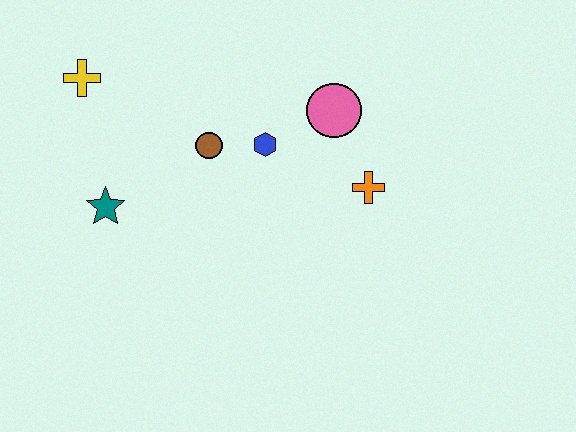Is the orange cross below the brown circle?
Yes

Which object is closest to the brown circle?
The blue hexagon is closest to the brown circle.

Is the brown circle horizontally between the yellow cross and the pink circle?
Yes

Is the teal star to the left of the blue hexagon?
Yes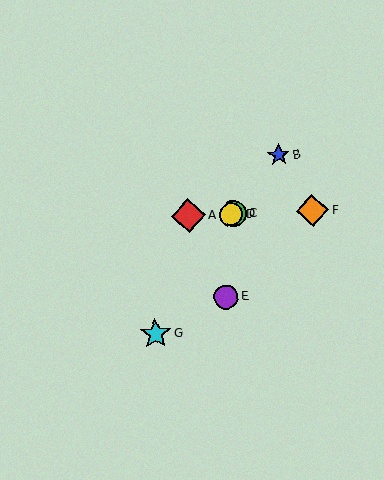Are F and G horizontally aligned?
No, F is at y≈211 and G is at y≈334.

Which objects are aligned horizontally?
Objects A, C, D, F are aligned horizontally.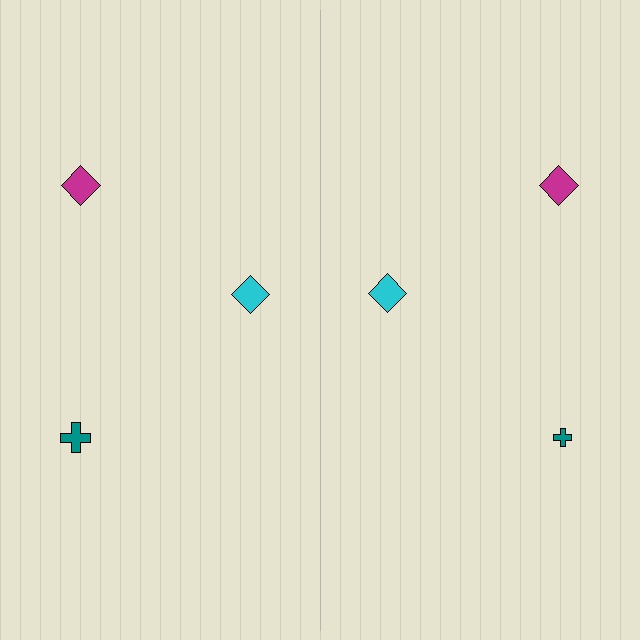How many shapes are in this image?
There are 6 shapes in this image.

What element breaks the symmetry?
The teal cross on the right side has a different size than its mirror counterpart.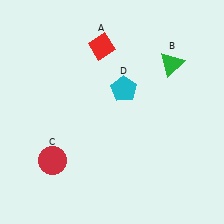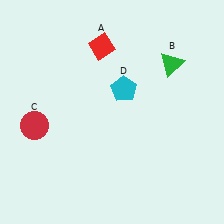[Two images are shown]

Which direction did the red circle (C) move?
The red circle (C) moved up.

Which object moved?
The red circle (C) moved up.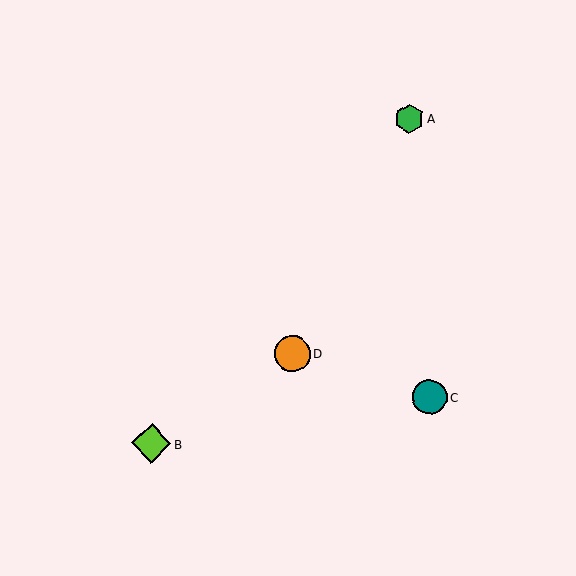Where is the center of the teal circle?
The center of the teal circle is at (430, 397).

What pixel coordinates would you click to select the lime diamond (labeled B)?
Click at (151, 443) to select the lime diamond B.